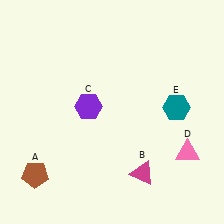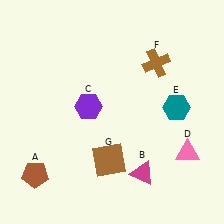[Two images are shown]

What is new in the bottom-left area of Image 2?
A brown square (G) was added in the bottom-left area of Image 2.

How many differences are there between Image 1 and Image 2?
There are 2 differences between the two images.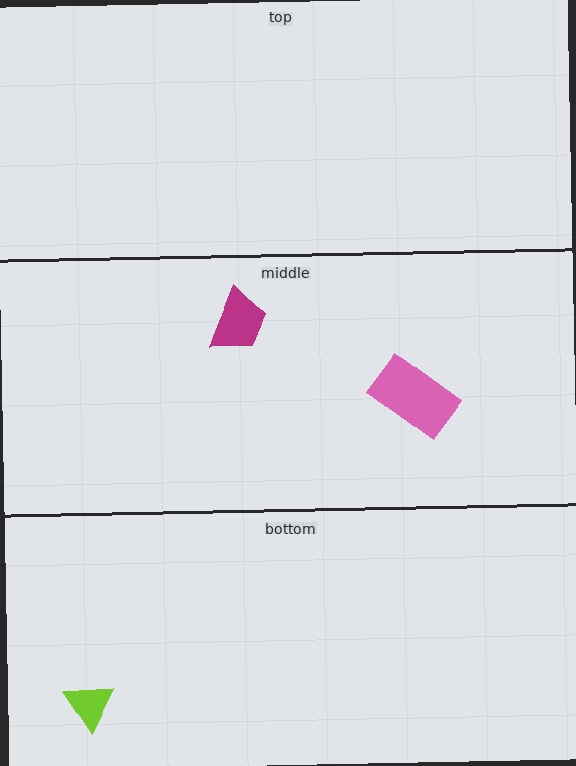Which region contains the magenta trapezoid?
The middle region.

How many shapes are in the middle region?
2.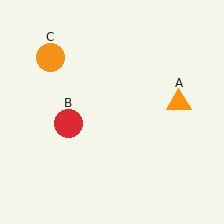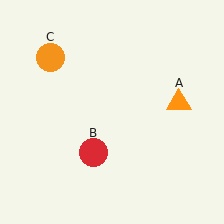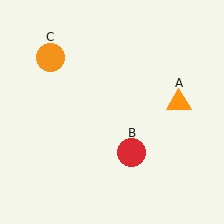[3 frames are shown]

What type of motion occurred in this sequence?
The red circle (object B) rotated counterclockwise around the center of the scene.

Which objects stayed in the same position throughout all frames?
Orange triangle (object A) and orange circle (object C) remained stationary.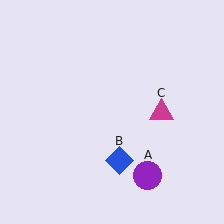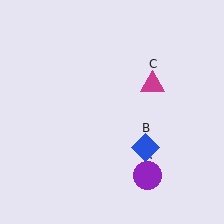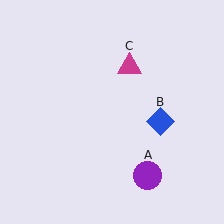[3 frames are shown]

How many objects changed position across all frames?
2 objects changed position: blue diamond (object B), magenta triangle (object C).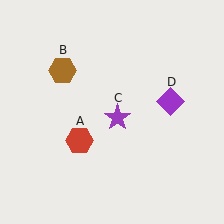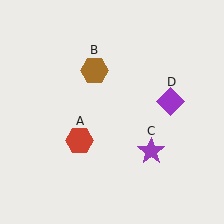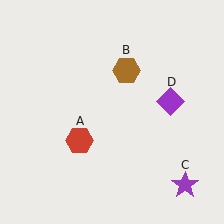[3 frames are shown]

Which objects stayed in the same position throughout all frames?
Red hexagon (object A) and purple diamond (object D) remained stationary.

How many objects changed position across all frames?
2 objects changed position: brown hexagon (object B), purple star (object C).